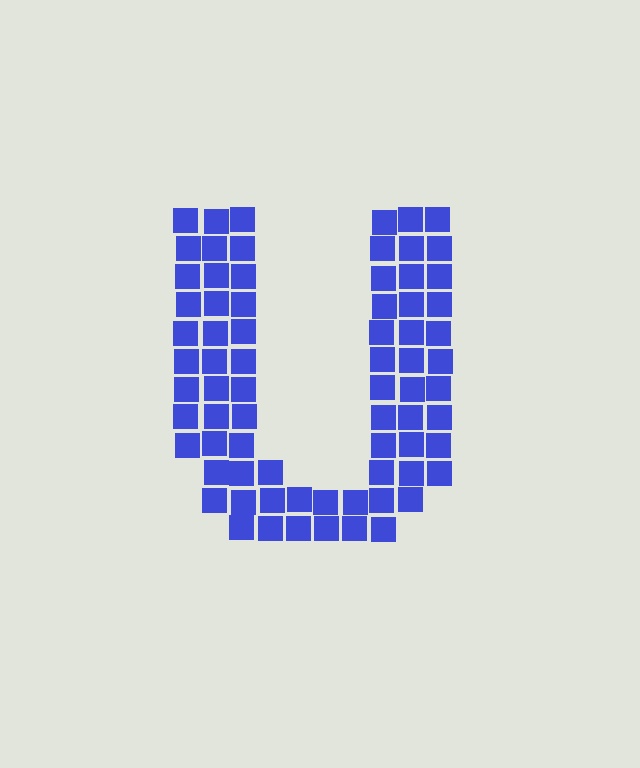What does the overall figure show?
The overall figure shows the letter U.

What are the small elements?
The small elements are squares.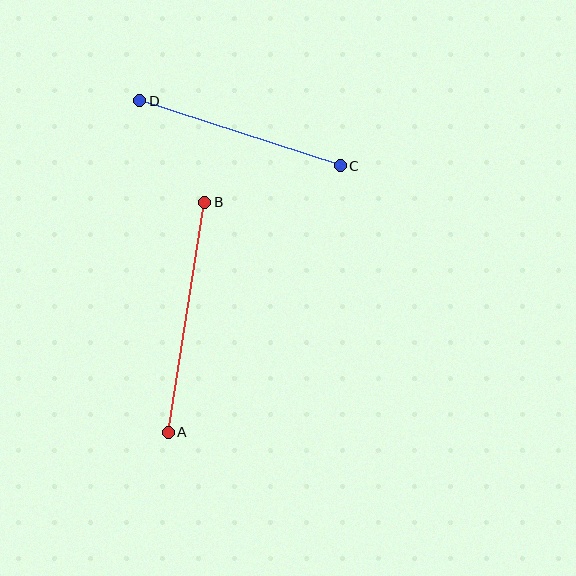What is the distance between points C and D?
The distance is approximately 211 pixels.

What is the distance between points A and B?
The distance is approximately 233 pixels.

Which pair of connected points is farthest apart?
Points A and B are farthest apart.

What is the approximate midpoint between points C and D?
The midpoint is at approximately (240, 133) pixels.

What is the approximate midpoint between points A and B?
The midpoint is at approximately (187, 317) pixels.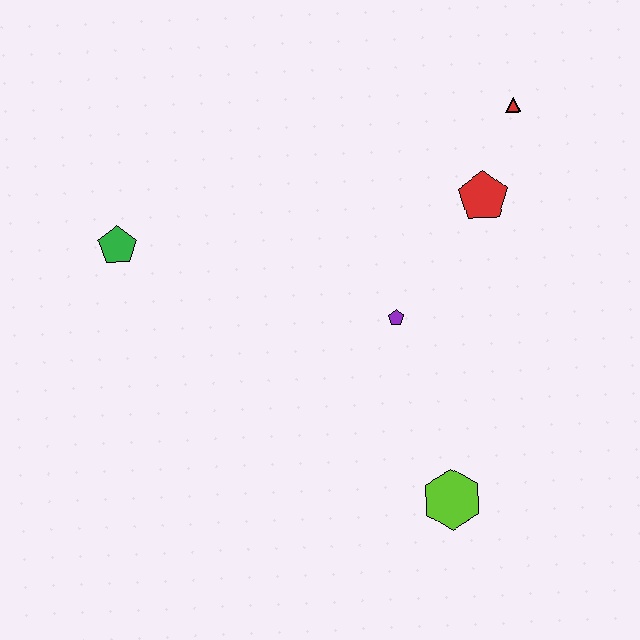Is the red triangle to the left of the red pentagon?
No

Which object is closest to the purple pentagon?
The red pentagon is closest to the purple pentagon.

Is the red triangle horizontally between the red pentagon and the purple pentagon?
No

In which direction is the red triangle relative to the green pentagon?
The red triangle is to the right of the green pentagon.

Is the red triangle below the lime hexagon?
No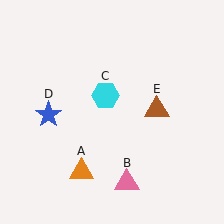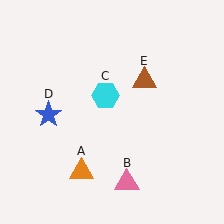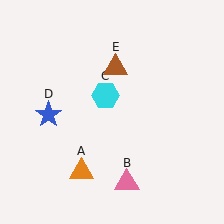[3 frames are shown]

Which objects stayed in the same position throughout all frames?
Orange triangle (object A) and pink triangle (object B) and cyan hexagon (object C) and blue star (object D) remained stationary.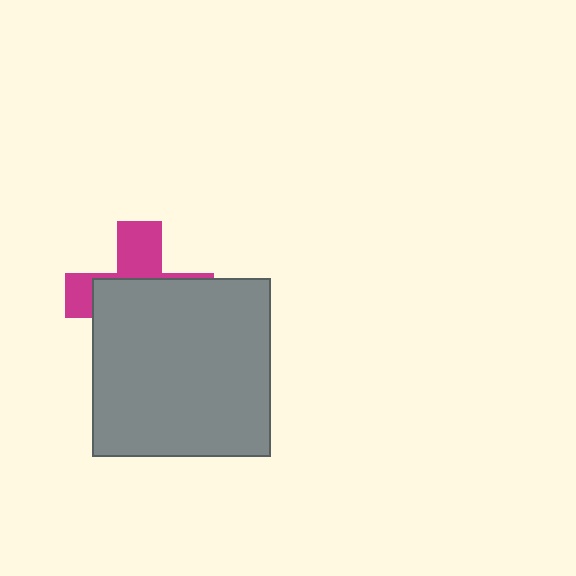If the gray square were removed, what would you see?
You would see the complete magenta cross.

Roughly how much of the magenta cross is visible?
A small part of it is visible (roughly 35%).